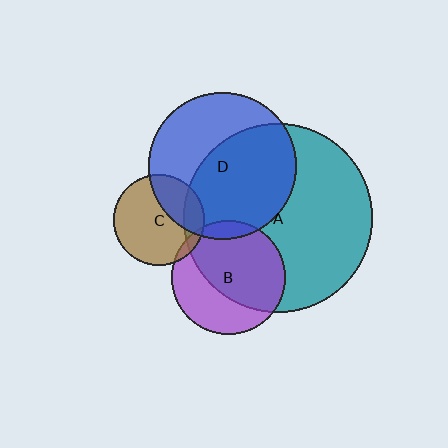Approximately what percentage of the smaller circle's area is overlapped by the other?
Approximately 10%.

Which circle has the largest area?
Circle A (teal).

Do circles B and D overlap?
Yes.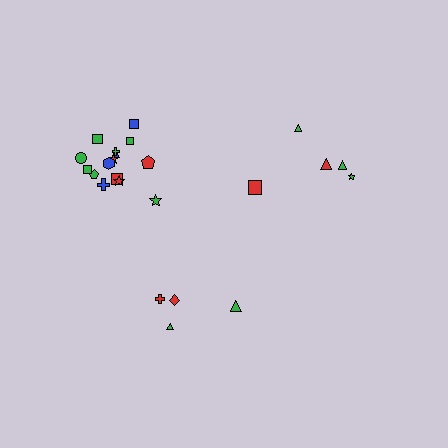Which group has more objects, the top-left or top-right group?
The top-left group.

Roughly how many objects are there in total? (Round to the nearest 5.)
Roughly 25 objects in total.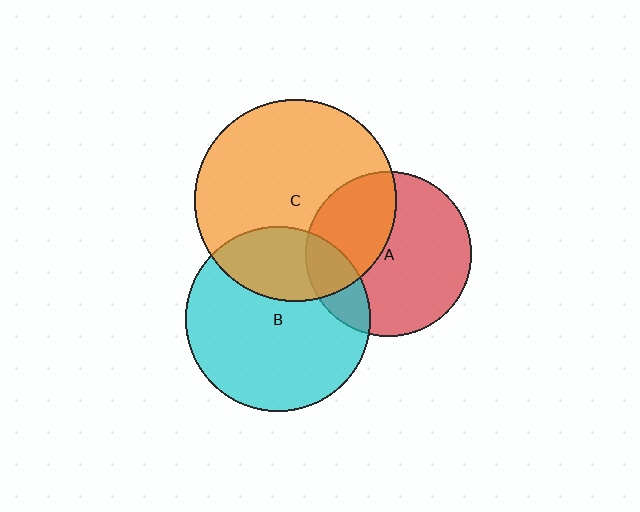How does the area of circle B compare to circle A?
Approximately 1.3 times.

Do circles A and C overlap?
Yes.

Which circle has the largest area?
Circle C (orange).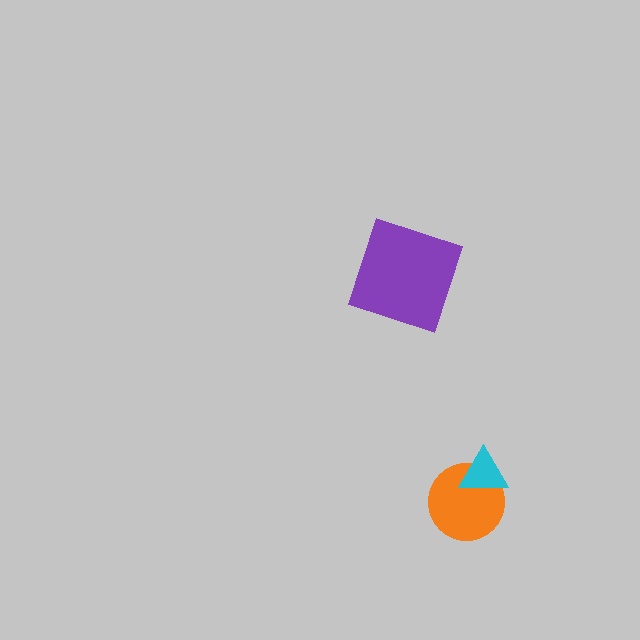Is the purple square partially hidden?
No, no other shape covers it.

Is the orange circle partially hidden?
Yes, it is partially covered by another shape.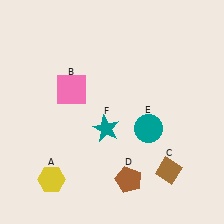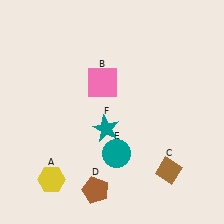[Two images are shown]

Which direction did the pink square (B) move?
The pink square (B) moved right.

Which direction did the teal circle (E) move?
The teal circle (E) moved left.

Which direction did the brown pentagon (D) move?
The brown pentagon (D) moved left.